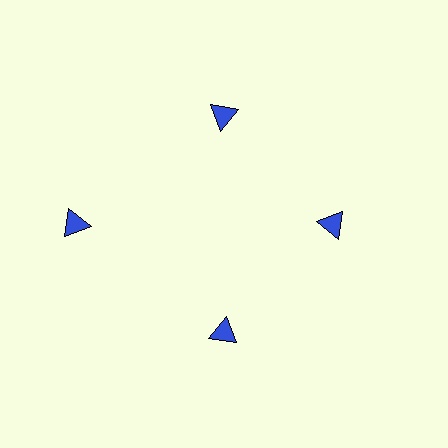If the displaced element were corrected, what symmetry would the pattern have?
It would have 4-fold rotational symmetry — the pattern would map onto itself every 90 degrees.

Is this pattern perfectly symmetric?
No. The 4 blue triangles are arranged in a ring, but one element near the 9 o'clock position is pushed outward from the center, breaking the 4-fold rotational symmetry.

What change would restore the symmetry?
The symmetry would be restored by moving it inward, back onto the ring so that all 4 triangles sit at equal angles and equal distance from the center.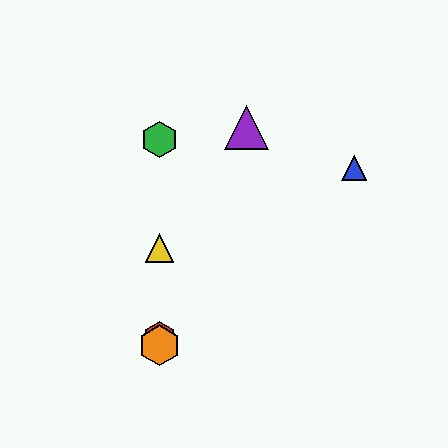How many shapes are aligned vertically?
4 shapes (the red hexagon, the green hexagon, the yellow triangle, the orange hexagon) are aligned vertically.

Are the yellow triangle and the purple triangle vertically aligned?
No, the yellow triangle is at x≈159 and the purple triangle is at x≈247.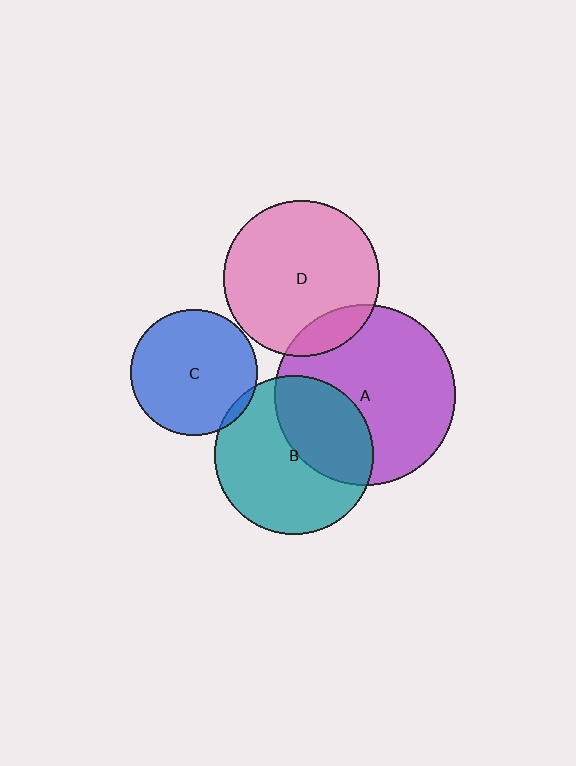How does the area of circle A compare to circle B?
Approximately 1.3 times.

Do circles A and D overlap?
Yes.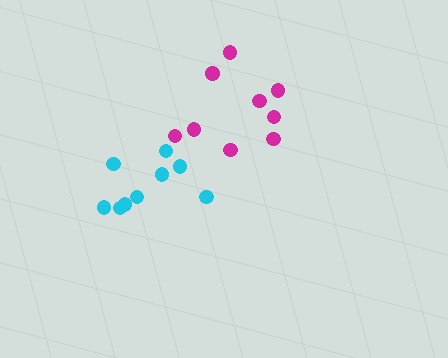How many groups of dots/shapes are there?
There are 2 groups.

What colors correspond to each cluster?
The clusters are colored: cyan, magenta.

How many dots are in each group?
Group 1: 9 dots, Group 2: 9 dots (18 total).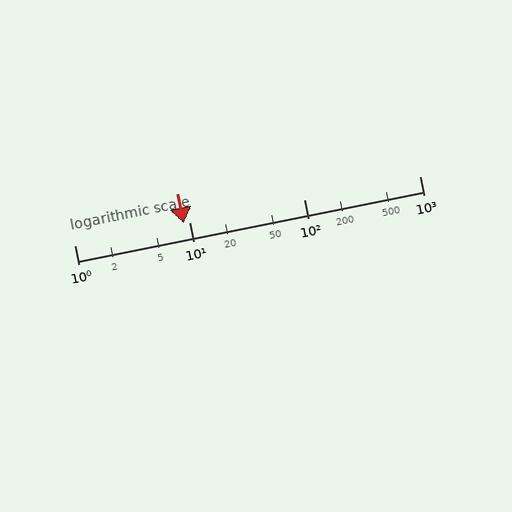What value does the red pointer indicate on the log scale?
The pointer indicates approximately 9.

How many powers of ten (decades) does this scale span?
The scale spans 3 decades, from 1 to 1000.